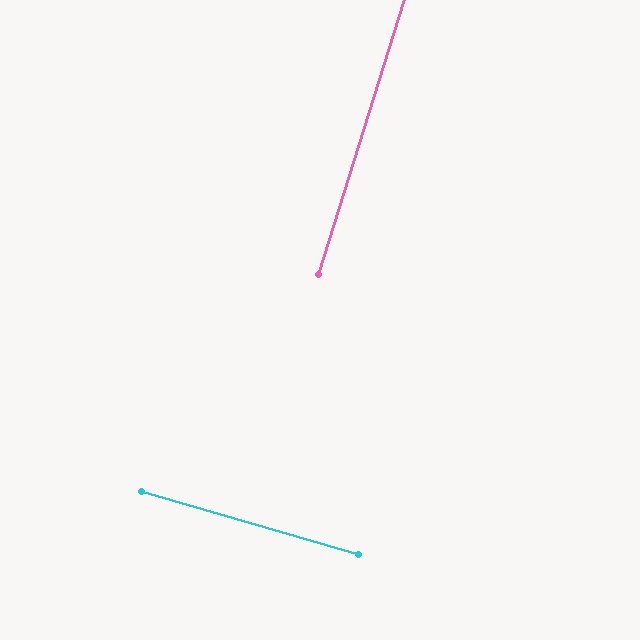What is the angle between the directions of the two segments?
Approximately 89 degrees.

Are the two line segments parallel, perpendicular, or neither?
Perpendicular — they meet at approximately 89°.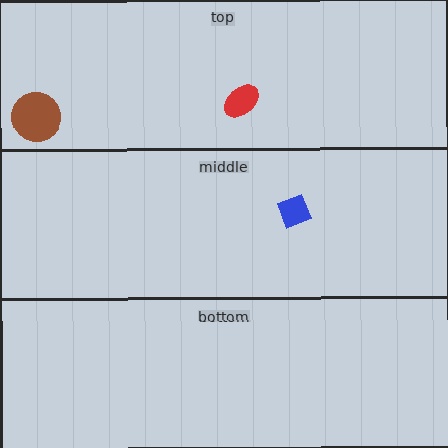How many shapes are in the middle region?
1.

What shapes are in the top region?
The brown circle, the red ellipse.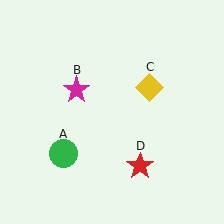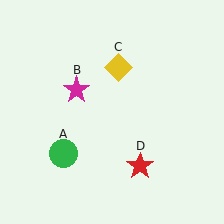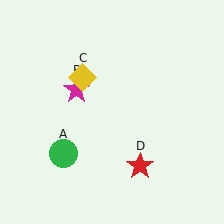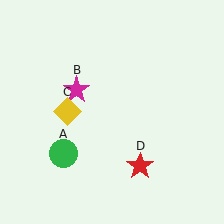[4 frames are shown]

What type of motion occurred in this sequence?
The yellow diamond (object C) rotated counterclockwise around the center of the scene.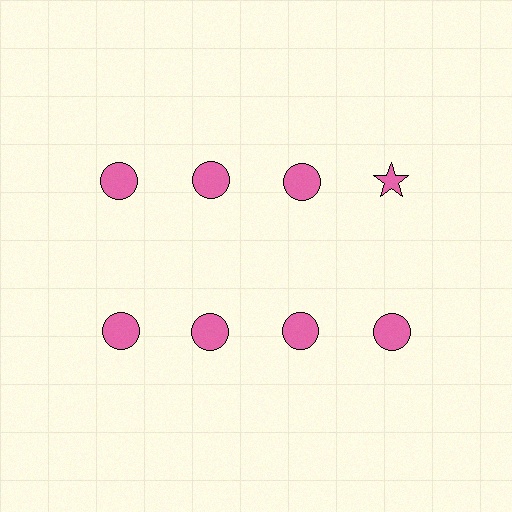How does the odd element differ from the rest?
It has a different shape: star instead of circle.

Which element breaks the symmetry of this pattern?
The pink star in the top row, second from right column breaks the symmetry. All other shapes are pink circles.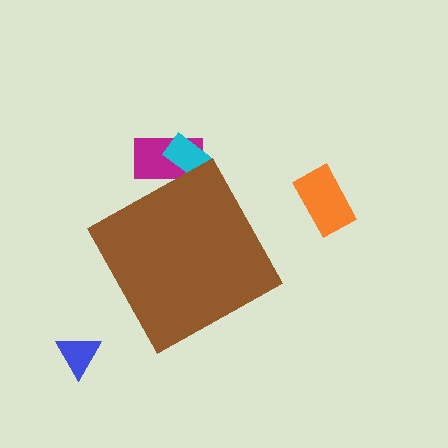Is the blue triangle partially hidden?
No, the blue triangle is fully visible.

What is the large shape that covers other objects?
A brown diamond.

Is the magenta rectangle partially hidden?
Yes, the magenta rectangle is partially hidden behind the brown diamond.